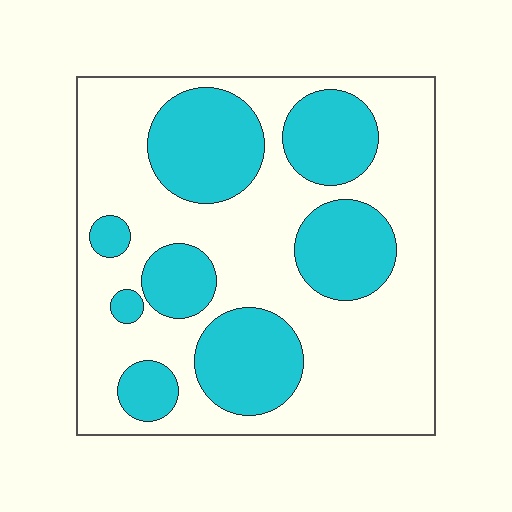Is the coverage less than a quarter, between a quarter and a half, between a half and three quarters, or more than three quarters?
Between a quarter and a half.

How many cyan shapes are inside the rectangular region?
8.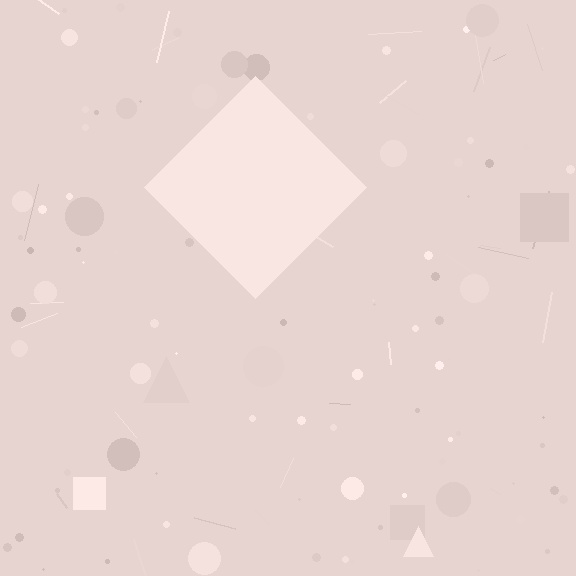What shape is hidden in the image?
A diamond is hidden in the image.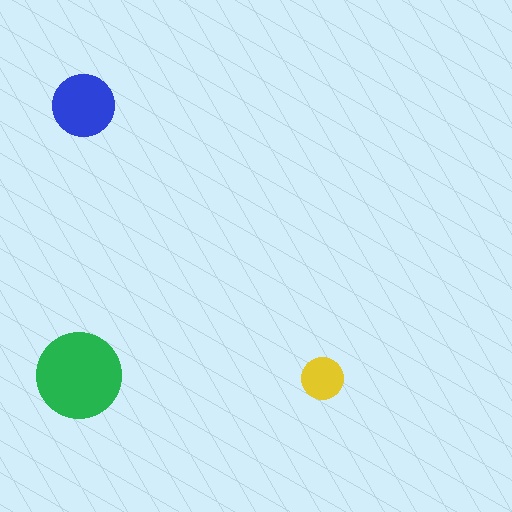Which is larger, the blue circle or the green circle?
The green one.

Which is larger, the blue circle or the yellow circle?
The blue one.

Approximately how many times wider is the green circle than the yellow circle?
About 2 times wider.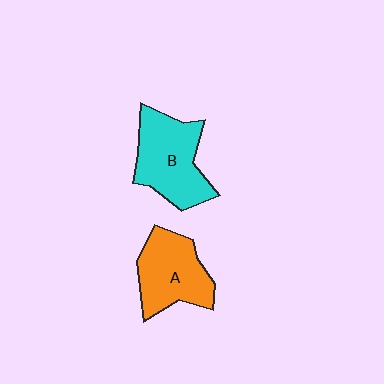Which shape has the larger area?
Shape B (cyan).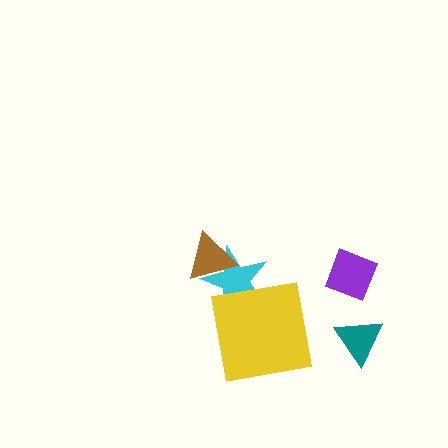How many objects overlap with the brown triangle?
1 object overlaps with the brown triangle.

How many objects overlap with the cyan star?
2 objects overlap with the cyan star.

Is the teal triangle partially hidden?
No, no other shape covers it.